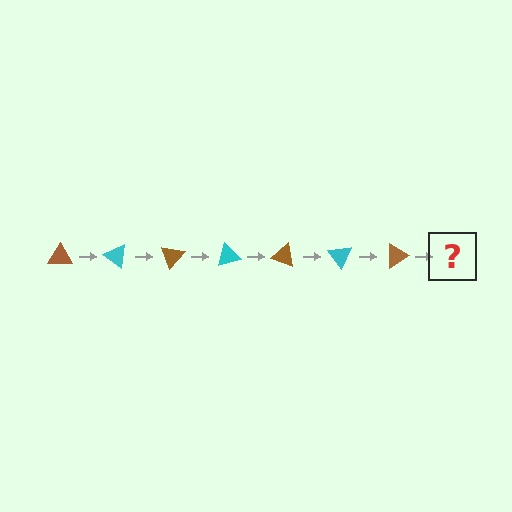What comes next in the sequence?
The next element should be a cyan triangle, rotated 245 degrees from the start.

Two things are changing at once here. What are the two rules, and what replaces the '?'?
The two rules are that it rotates 35 degrees each step and the color cycles through brown and cyan. The '?' should be a cyan triangle, rotated 245 degrees from the start.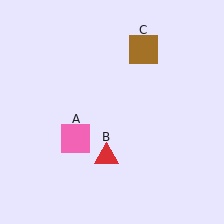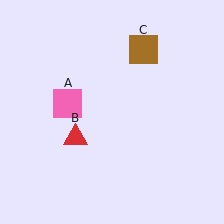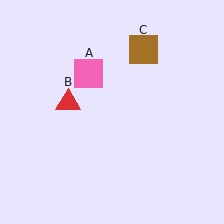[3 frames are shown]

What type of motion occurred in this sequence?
The pink square (object A), red triangle (object B) rotated clockwise around the center of the scene.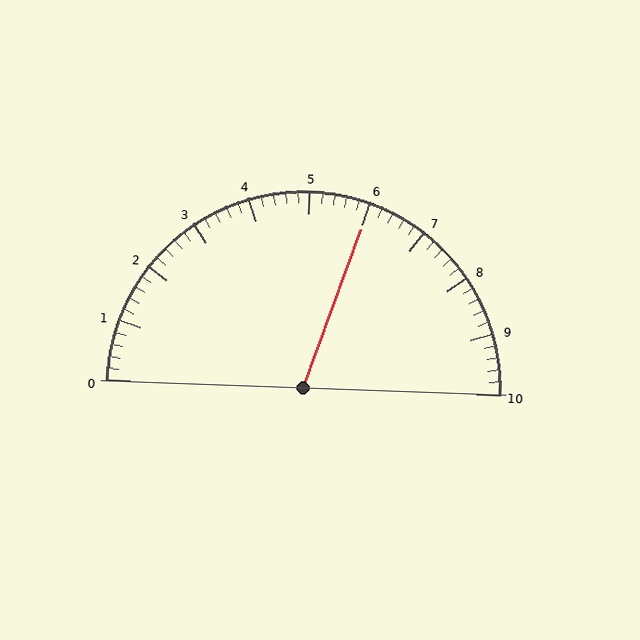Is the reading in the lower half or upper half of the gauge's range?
The reading is in the upper half of the range (0 to 10).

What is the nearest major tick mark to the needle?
The nearest major tick mark is 6.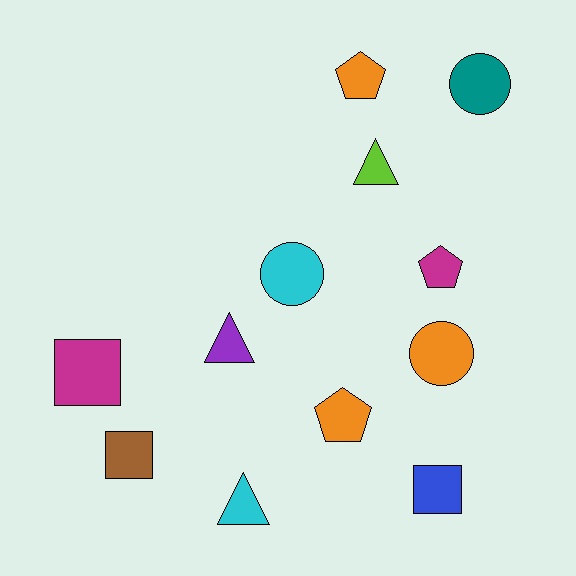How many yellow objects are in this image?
There are no yellow objects.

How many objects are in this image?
There are 12 objects.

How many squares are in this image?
There are 3 squares.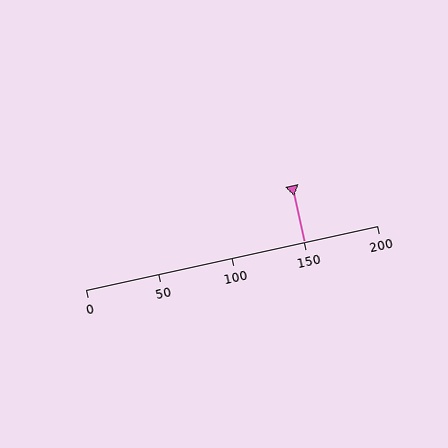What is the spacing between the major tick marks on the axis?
The major ticks are spaced 50 apart.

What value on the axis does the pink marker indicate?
The marker indicates approximately 150.